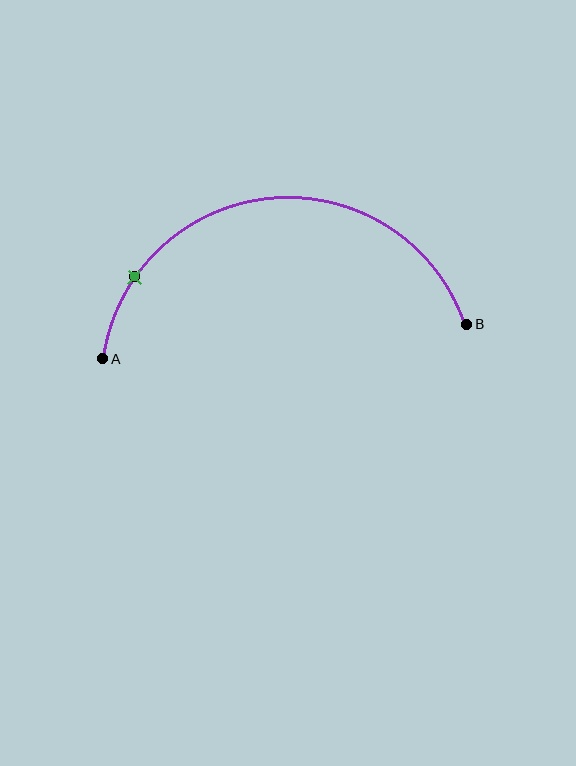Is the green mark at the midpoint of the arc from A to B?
No. The green mark lies on the arc but is closer to endpoint A. The arc midpoint would be at the point on the curve equidistant along the arc from both A and B.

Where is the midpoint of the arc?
The arc midpoint is the point on the curve farthest from the straight line joining A and B. It sits above that line.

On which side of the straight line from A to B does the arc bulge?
The arc bulges above the straight line connecting A and B.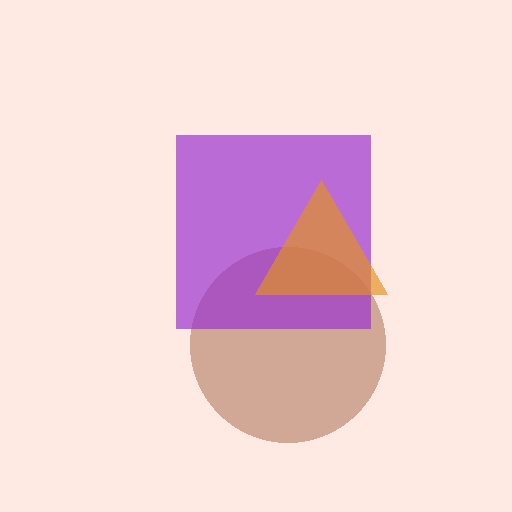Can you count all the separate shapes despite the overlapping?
Yes, there are 3 separate shapes.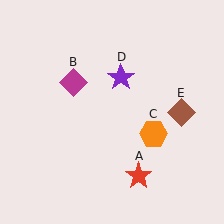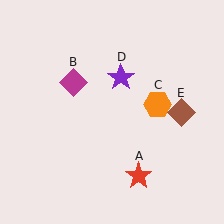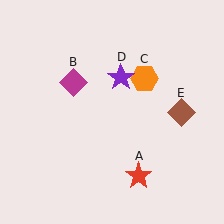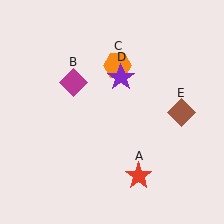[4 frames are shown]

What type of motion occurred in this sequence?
The orange hexagon (object C) rotated counterclockwise around the center of the scene.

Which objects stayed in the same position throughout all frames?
Red star (object A) and magenta diamond (object B) and purple star (object D) and brown diamond (object E) remained stationary.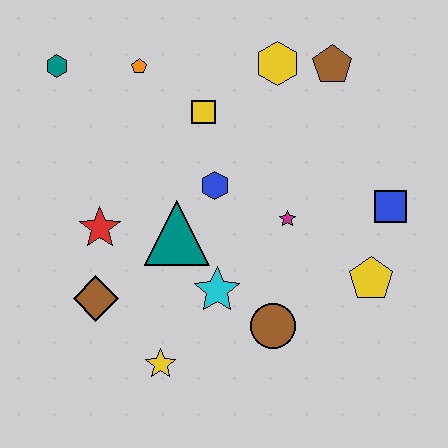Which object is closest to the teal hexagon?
The orange pentagon is closest to the teal hexagon.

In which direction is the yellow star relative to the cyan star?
The yellow star is below the cyan star.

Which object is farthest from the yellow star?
The brown pentagon is farthest from the yellow star.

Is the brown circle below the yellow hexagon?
Yes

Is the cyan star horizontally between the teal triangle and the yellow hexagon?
Yes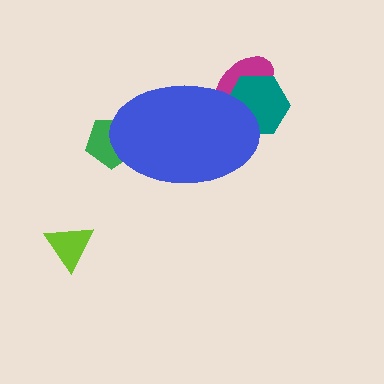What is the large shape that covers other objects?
A blue ellipse.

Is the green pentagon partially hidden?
Yes, the green pentagon is partially hidden behind the blue ellipse.